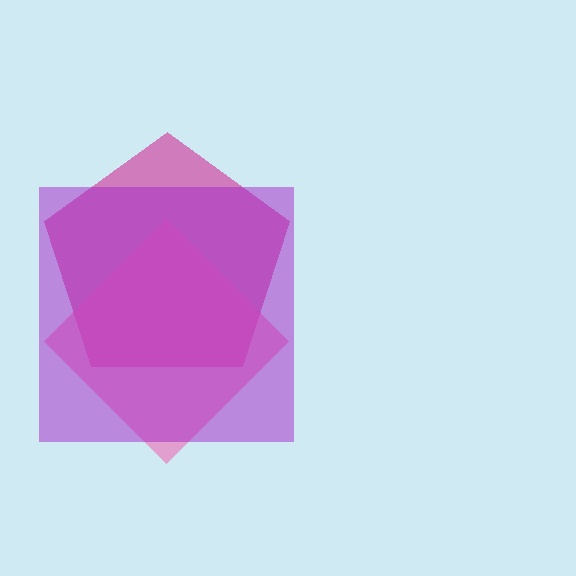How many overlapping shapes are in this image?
There are 3 overlapping shapes in the image.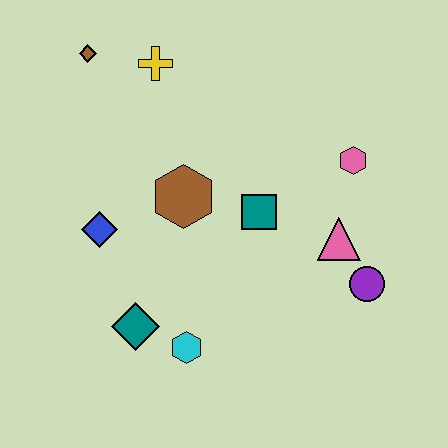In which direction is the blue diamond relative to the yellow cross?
The blue diamond is below the yellow cross.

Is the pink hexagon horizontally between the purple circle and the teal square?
Yes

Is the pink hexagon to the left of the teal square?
No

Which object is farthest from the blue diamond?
The purple circle is farthest from the blue diamond.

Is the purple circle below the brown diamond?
Yes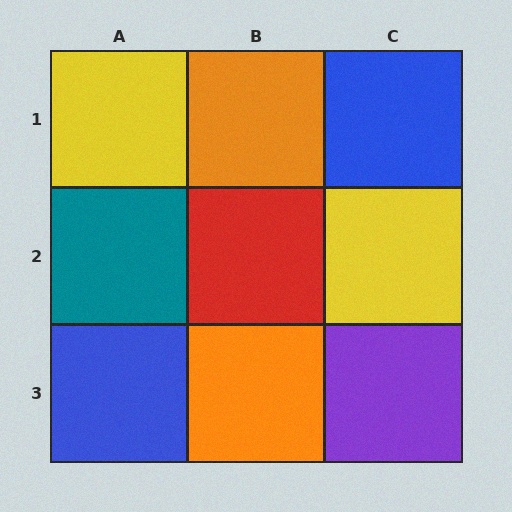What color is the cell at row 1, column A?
Yellow.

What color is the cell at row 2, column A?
Teal.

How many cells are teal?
1 cell is teal.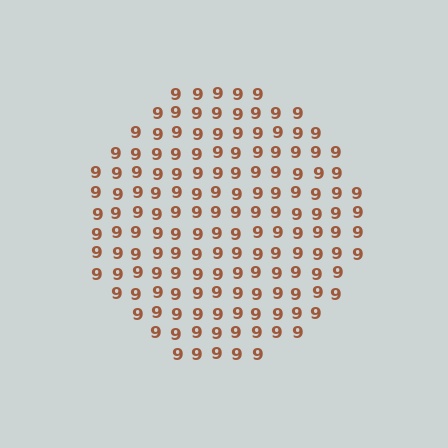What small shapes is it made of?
It is made of small digit 9's.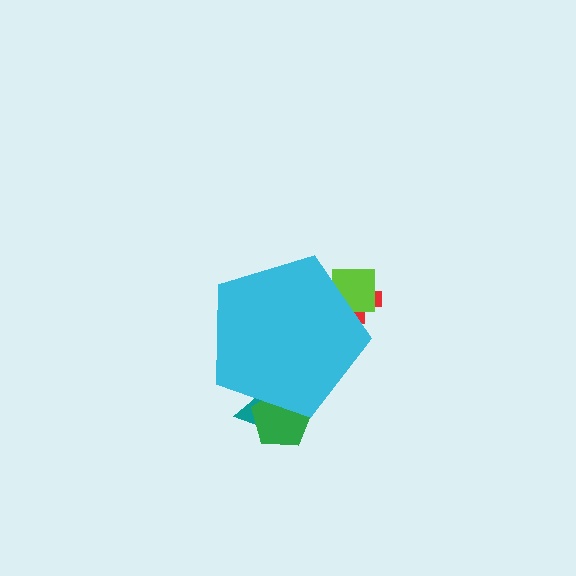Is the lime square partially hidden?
Yes, the lime square is partially hidden behind the cyan pentagon.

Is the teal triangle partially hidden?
Yes, the teal triangle is partially hidden behind the cyan pentagon.